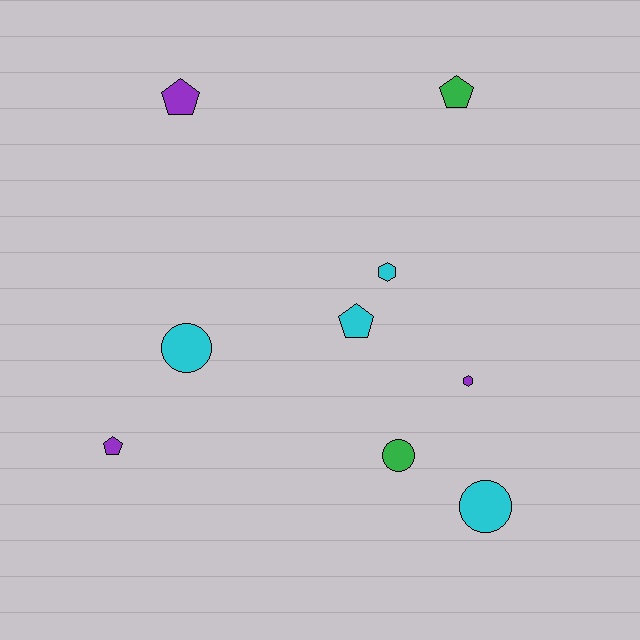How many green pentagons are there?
There is 1 green pentagon.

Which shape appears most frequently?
Pentagon, with 4 objects.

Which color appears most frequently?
Cyan, with 4 objects.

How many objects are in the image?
There are 9 objects.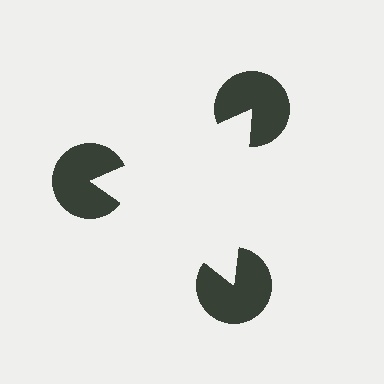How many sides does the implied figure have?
3 sides.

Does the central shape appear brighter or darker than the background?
It typically appears slightly brighter than the background, even though no actual brightness change is drawn.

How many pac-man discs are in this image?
There are 3 — one at each vertex of the illusory triangle.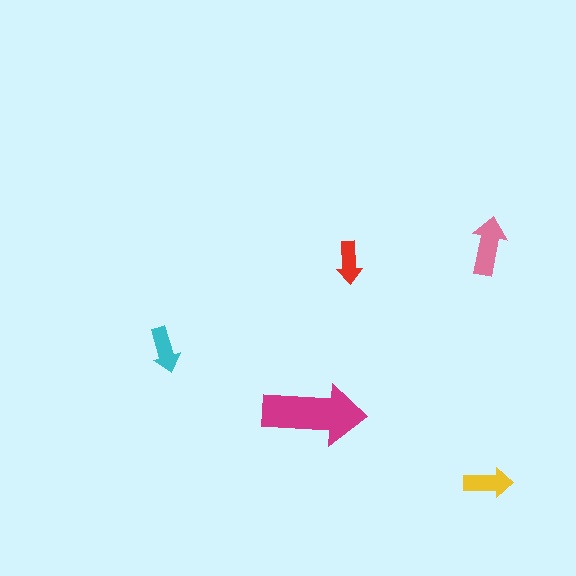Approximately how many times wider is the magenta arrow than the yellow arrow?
About 2 times wider.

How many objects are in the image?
There are 5 objects in the image.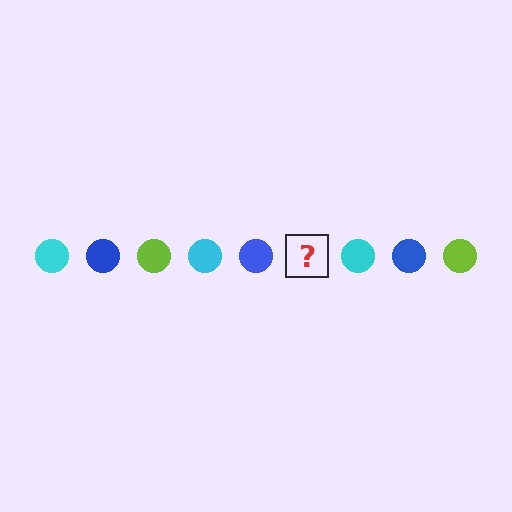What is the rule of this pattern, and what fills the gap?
The rule is that the pattern cycles through cyan, blue, lime circles. The gap should be filled with a lime circle.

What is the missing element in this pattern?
The missing element is a lime circle.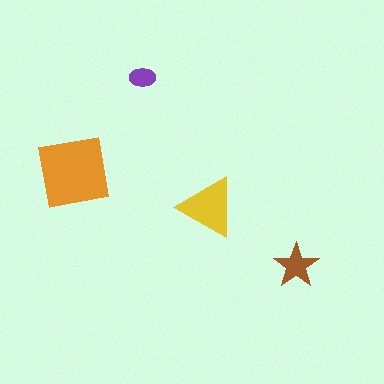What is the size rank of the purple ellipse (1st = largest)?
4th.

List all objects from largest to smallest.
The orange square, the yellow triangle, the brown star, the purple ellipse.